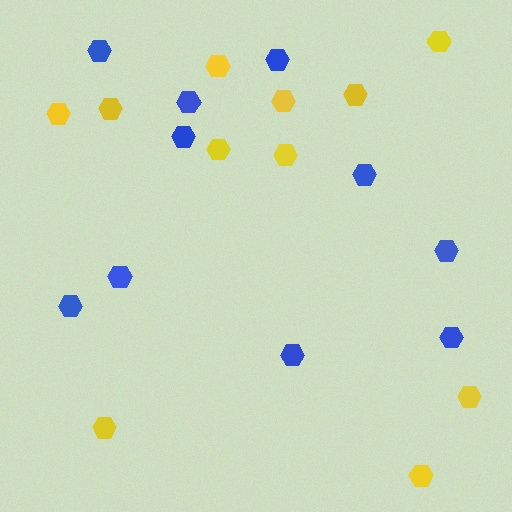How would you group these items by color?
There are 2 groups: one group of blue hexagons (10) and one group of yellow hexagons (11).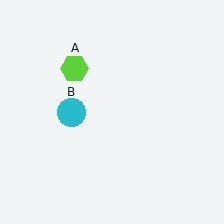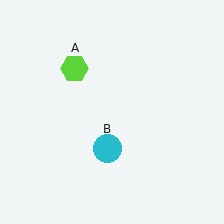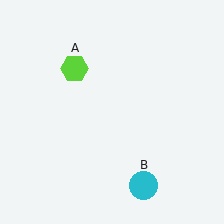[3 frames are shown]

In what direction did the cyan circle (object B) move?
The cyan circle (object B) moved down and to the right.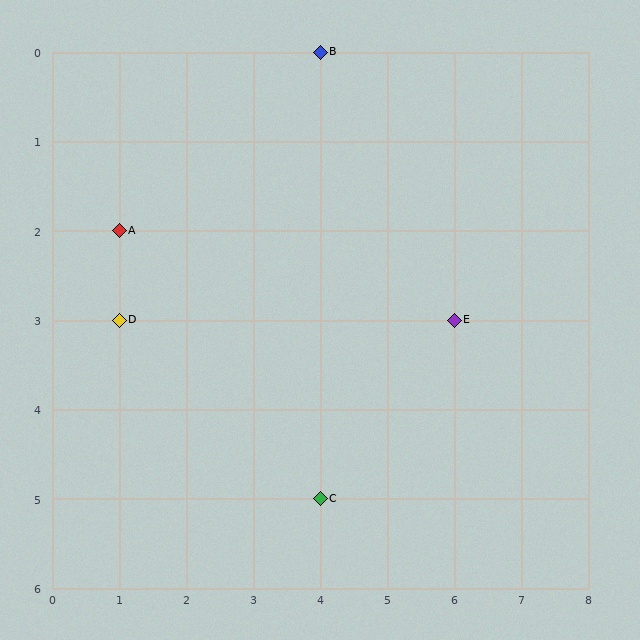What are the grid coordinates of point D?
Point D is at grid coordinates (1, 3).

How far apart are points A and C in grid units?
Points A and C are 3 columns and 3 rows apart (about 4.2 grid units diagonally).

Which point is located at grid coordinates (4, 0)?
Point B is at (4, 0).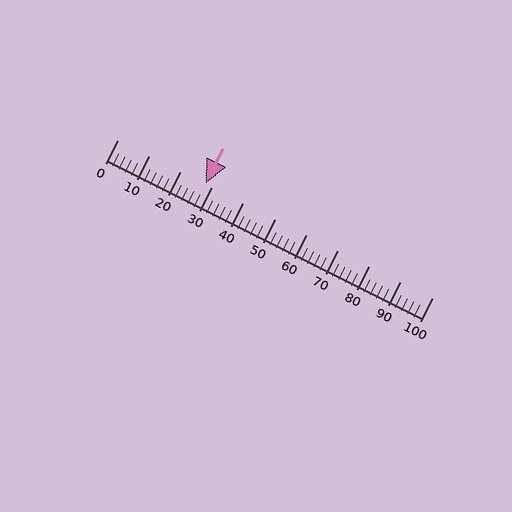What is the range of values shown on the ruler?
The ruler shows values from 0 to 100.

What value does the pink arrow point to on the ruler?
The pink arrow points to approximately 28.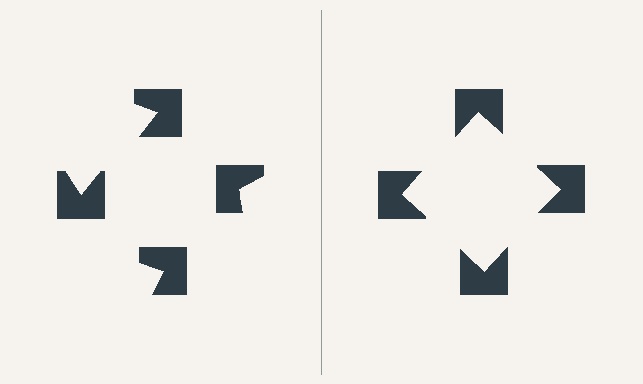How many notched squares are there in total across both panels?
8 — 4 on each side.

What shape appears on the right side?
An illusory square.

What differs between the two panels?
The notched squares are positioned identically on both sides; only the wedge orientations differ. On the right they align to a square; on the left they are misaligned.